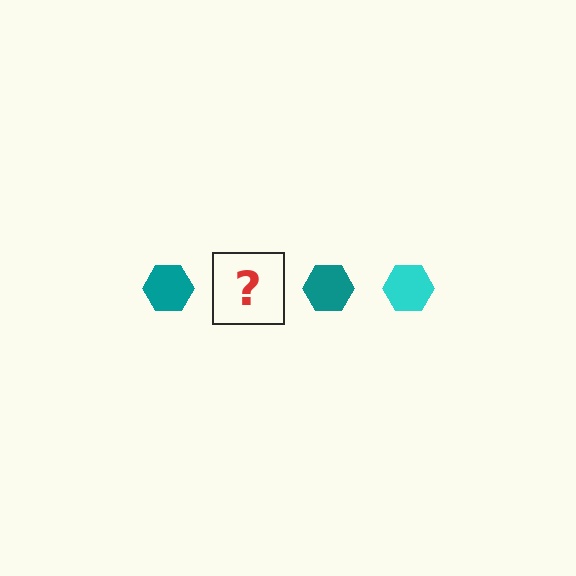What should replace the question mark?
The question mark should be replaced with a cyan hexagon.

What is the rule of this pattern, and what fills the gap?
The rule is that the pattern cycles through teal, cyan hexagons. The gap should be filled with a cyan hexagon.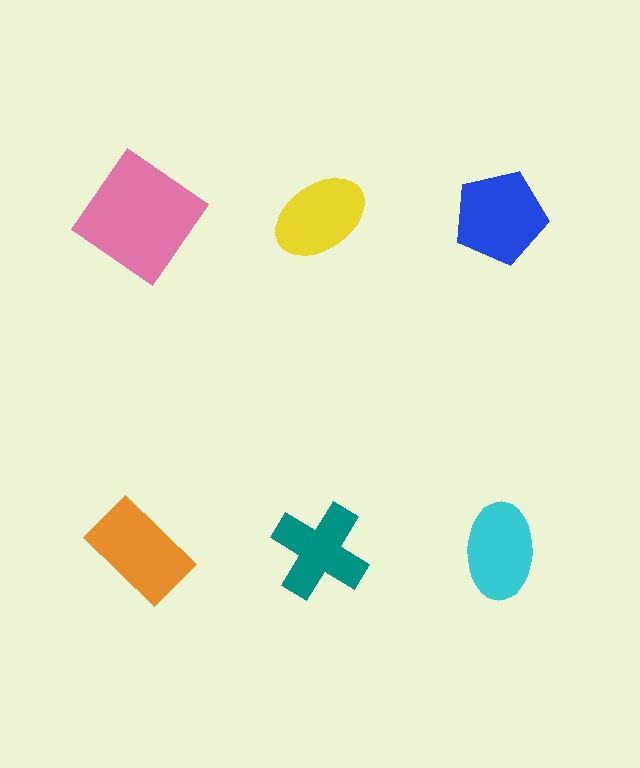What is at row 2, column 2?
A teal cross.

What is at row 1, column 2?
A yellow ellipse.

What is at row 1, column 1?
A pink diamond.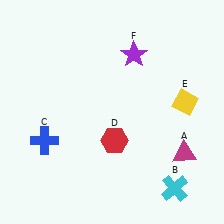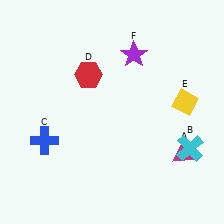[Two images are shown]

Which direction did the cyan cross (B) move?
The cyan cross (B) moved up.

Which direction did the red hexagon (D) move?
The red hexagon (D) moved up.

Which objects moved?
The objects that moved are: the cyan cross (B), the red hexagon (D).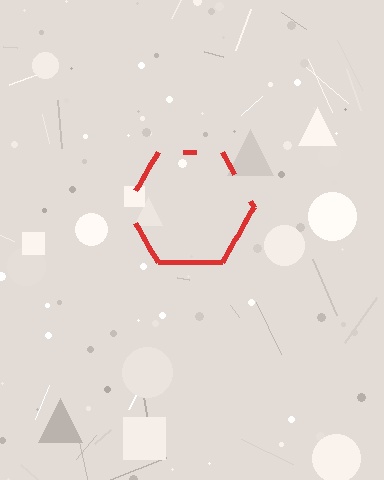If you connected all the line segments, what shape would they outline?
They would outline a hexagon.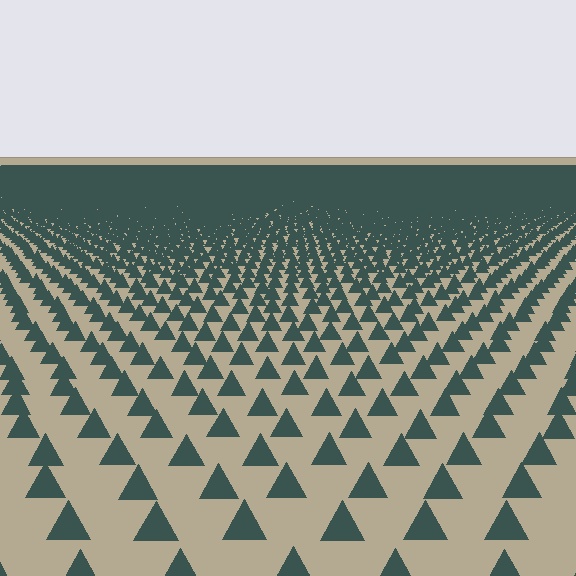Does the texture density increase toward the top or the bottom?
Density increases toward the top.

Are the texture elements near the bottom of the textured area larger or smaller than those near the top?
Larger. Near the bottom, elements are closer to the viewer and appear at a bigger on-screen size.